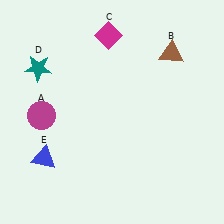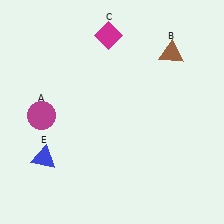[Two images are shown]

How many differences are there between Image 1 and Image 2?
There is 1 difference between the two images.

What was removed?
The teal star (D) was removed in Image 2.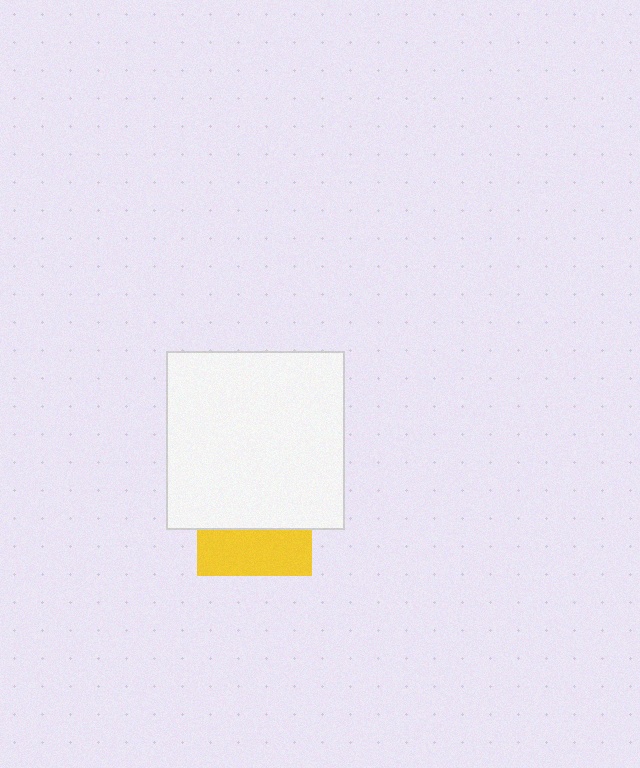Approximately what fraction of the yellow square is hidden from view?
Roughly 60% of the yellow square is hidden behind the white square.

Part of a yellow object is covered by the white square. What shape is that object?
It is a square.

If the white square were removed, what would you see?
You would see the complete yellow square.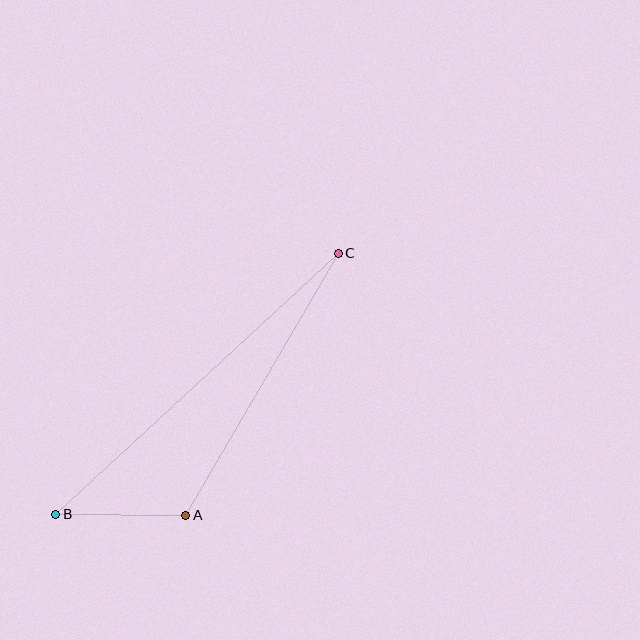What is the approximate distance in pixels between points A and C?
The distance between A and C is approximately 303 pixels.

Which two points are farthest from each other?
Points B and C are farthest from each other.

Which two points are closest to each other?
Points A and B are closest to each other.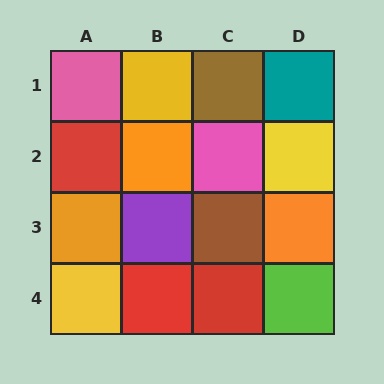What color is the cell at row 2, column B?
Orange.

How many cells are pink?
2 cells are pink.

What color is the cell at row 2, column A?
Red.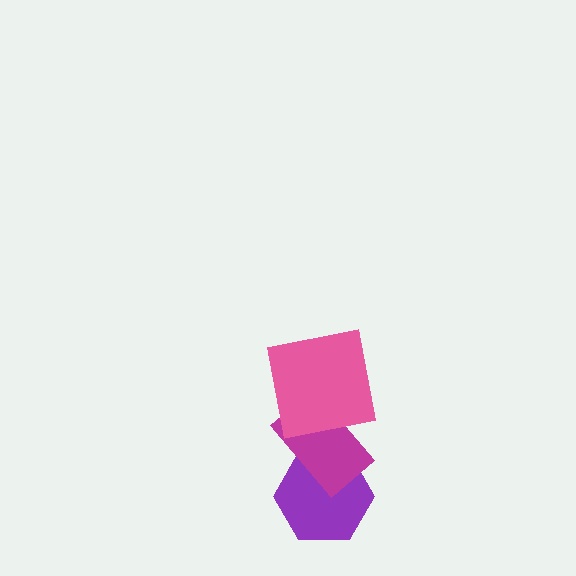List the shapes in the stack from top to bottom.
From top to bottom: the pink square, the magenta rectangle, the purple hexagon.